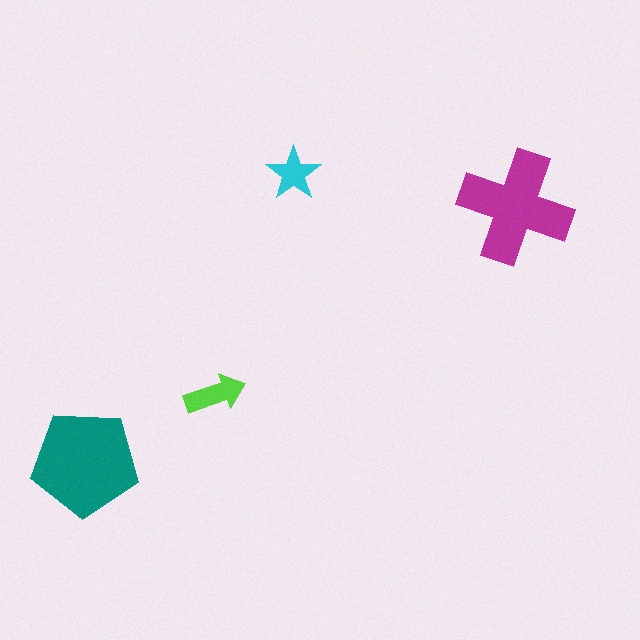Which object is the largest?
The teal pentagon.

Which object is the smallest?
The cyan star.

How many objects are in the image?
There are 4 objects in the image.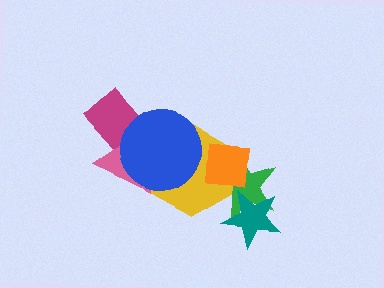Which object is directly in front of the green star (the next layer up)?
The teal star is directly in front of the green star.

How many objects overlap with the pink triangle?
3 objects overlap with the pink triangle.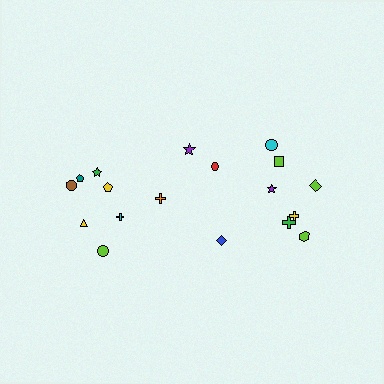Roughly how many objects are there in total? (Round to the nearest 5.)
Roughly 20 objects in total.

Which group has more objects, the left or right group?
The right group.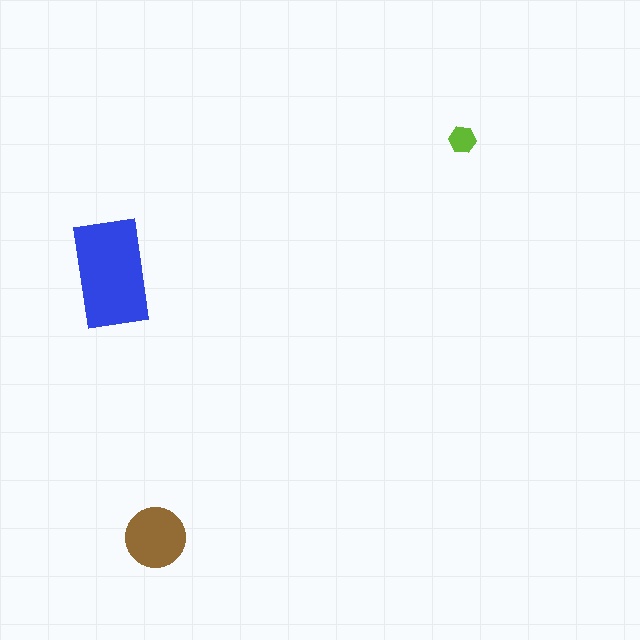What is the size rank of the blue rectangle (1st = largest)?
1st.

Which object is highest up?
The lime hexagon is topmost.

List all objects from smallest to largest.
The lime hexagon, the brown circle, the blue rectangle.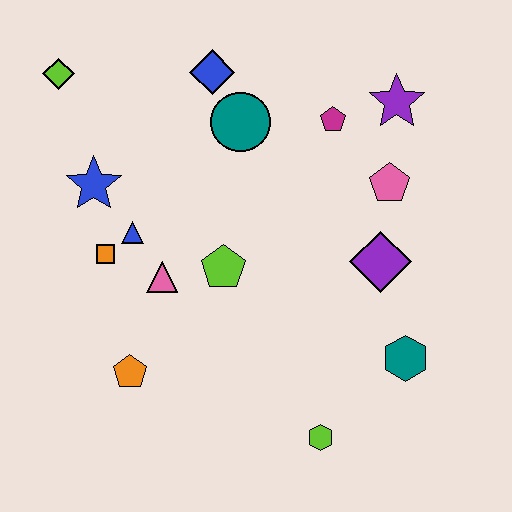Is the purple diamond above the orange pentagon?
Yes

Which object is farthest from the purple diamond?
The lime diamond is farthest from the purple diamond.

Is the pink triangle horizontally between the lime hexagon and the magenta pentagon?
No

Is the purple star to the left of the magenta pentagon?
No